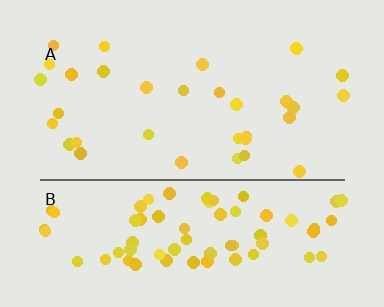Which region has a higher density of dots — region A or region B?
B (the bottom).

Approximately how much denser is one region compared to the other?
Approximately 2.5× — region B over region A.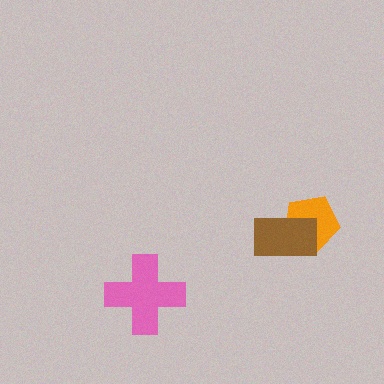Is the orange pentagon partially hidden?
Yes, it is partially covered by another shape.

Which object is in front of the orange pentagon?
The brown rectangle is in front of the orange pentagon.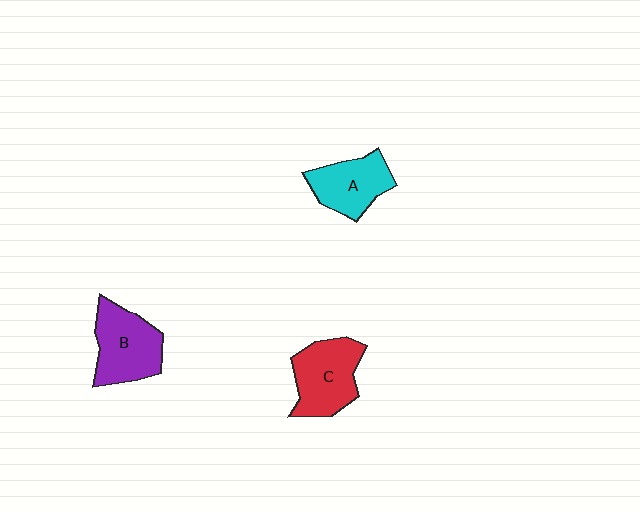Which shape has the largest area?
Shape B (purple).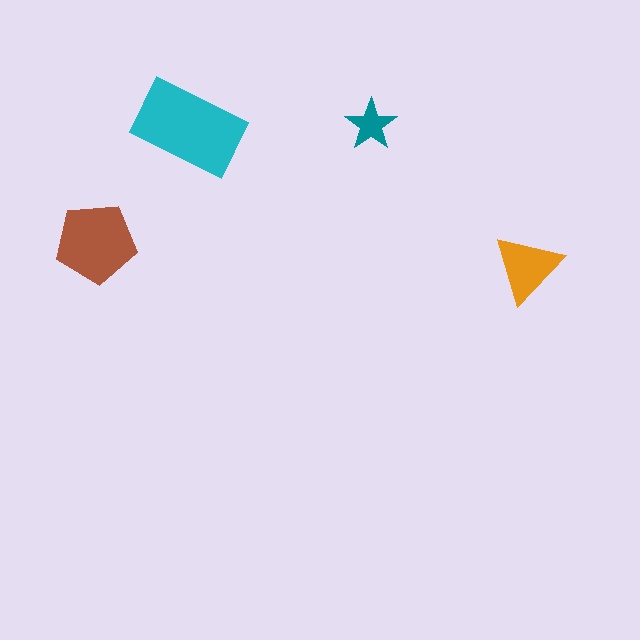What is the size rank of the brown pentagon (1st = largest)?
2nd.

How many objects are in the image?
There are 4 objects in the image.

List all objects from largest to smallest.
The cyan rectangle, the brown pentagon, the orange triangle, the teal star.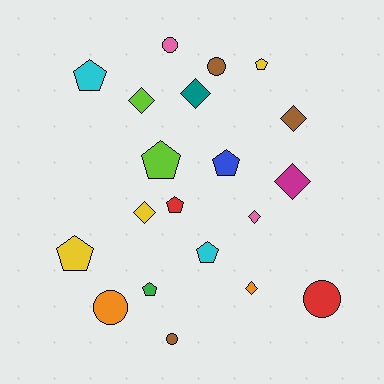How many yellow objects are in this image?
There are 3 yellow objects.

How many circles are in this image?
There are 5 circles.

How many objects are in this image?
There are 20 objects.